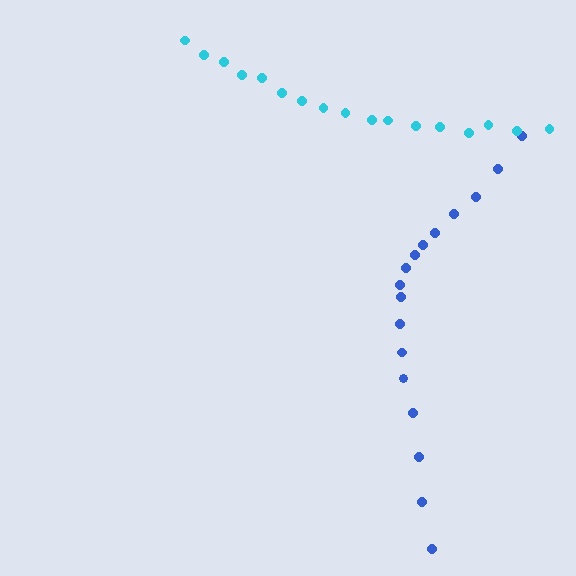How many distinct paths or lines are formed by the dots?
There are 2 distinct paths.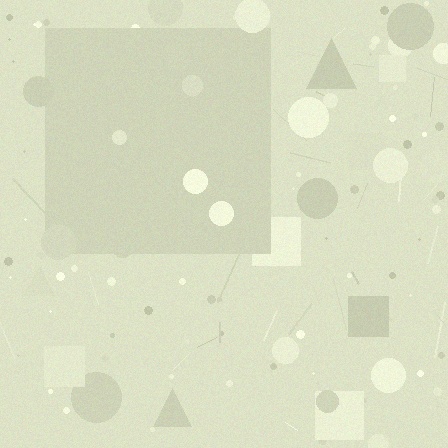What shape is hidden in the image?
A square is hidden in the image.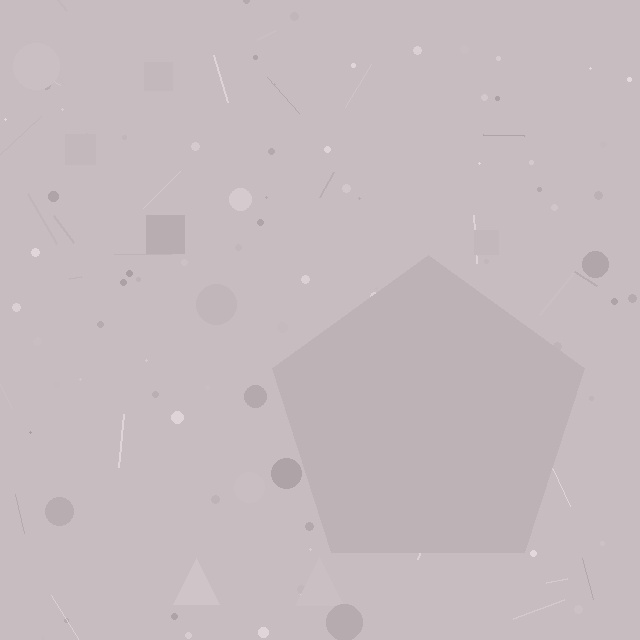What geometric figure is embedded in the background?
A pentagon is embedded in the background.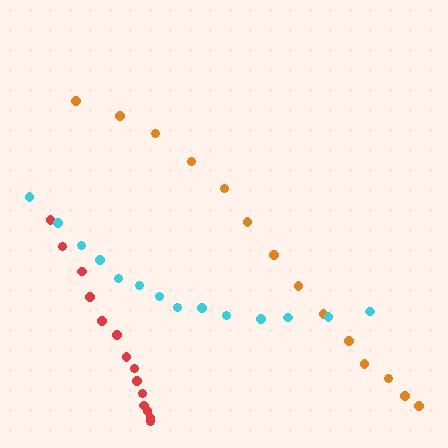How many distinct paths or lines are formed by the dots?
There are 3 distinct paths.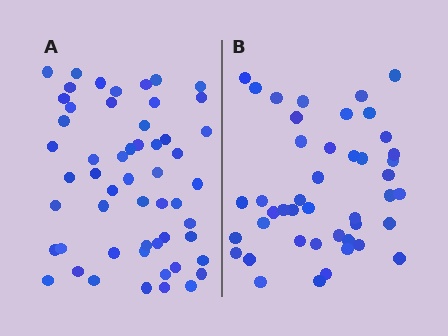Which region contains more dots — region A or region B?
Region A (the left region) has more dots.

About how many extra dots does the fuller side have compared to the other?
Region A has roughly 10 or so more dots than region B.